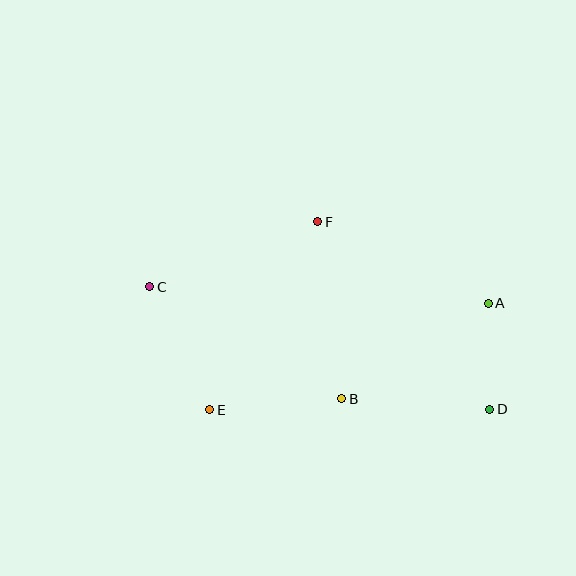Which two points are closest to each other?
Points A and D are closest to each other.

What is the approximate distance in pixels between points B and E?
The distance between B and E is approximately 132 pixels.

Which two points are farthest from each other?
Points C and D are farthest from each other.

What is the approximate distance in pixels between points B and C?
The distance between B and C is approximately 222 pixels.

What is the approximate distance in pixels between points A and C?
The distance between A and C is approximately 339 pixels.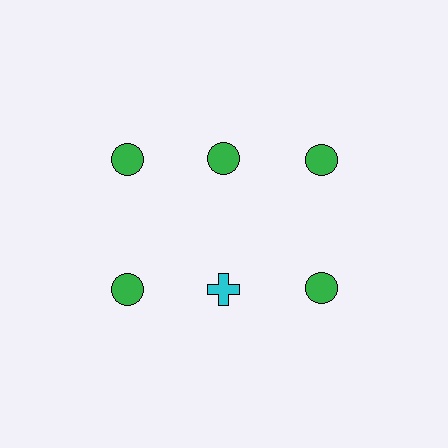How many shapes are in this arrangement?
There are 6 shapes arranged in a grid pattern.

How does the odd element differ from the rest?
It differs in both color (cyan instead of green) and shape (cross instead of circle).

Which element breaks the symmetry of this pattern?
The cyan cross in the second row, second from left column breaks the symmetry. All other shapes are green circles.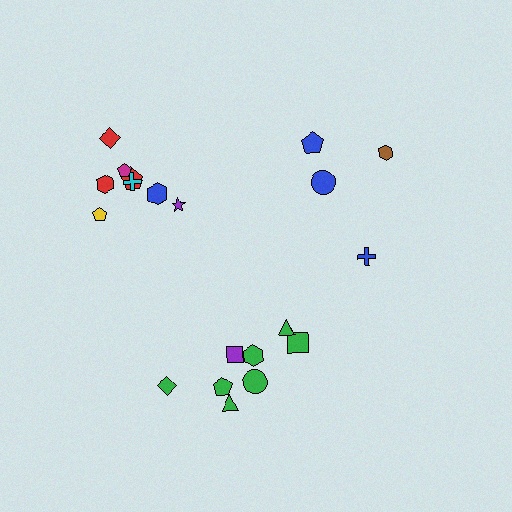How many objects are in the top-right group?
There are 4 objects.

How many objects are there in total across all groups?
There are 20 objects.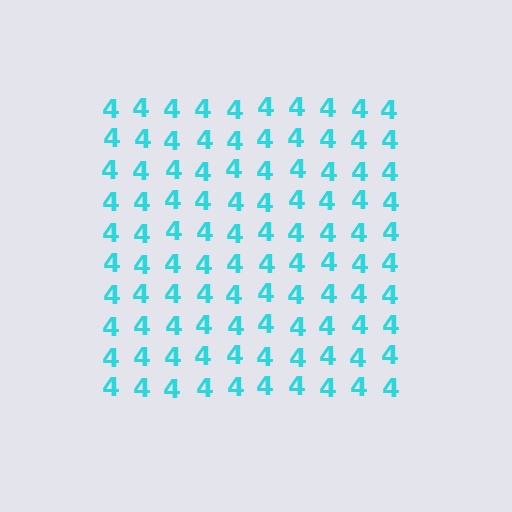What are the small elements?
The small elements are digit 4's.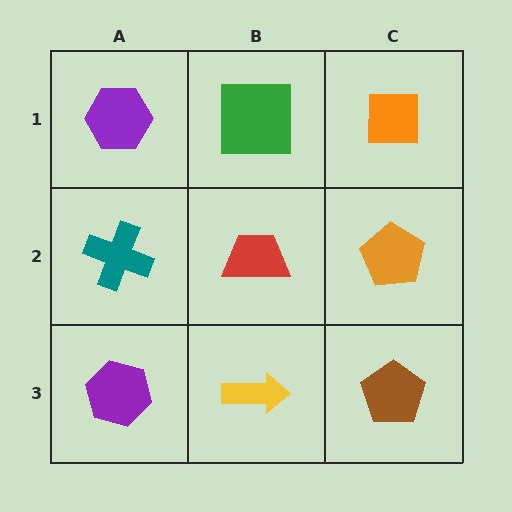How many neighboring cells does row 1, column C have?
2.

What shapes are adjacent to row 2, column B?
A green square (row 1, column B), a yellow arrow (row 3, column B), a teal cross (row 2, column A), an orange pentagon (row 2, column C).